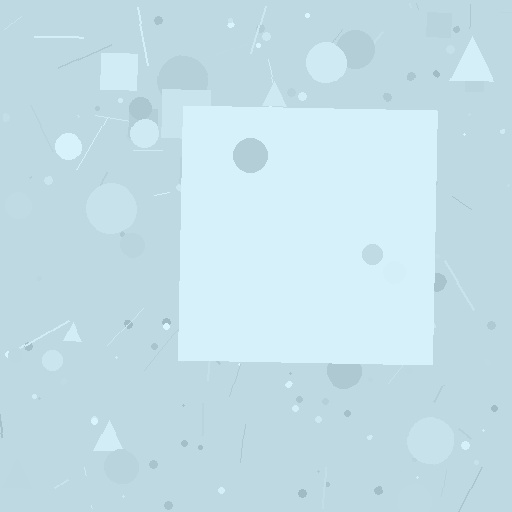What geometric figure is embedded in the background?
A square is embedded in the background.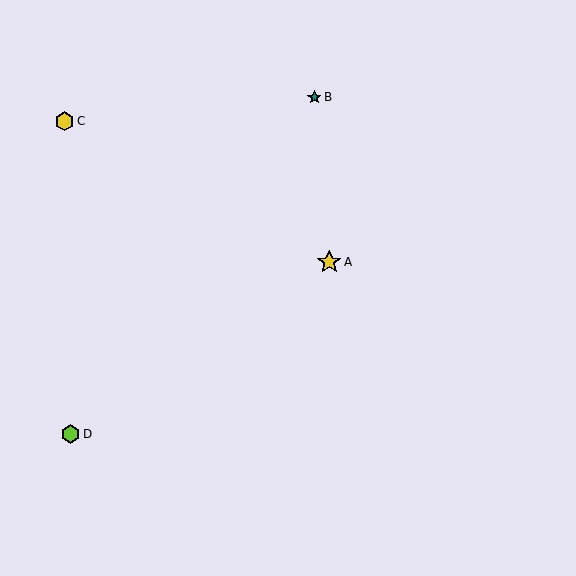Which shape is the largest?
The yellow star (labeled A) is the largest.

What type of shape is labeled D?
Shape D is a lime hexagon.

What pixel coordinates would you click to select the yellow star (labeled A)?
Click at (329, 262) to select the yellow star A.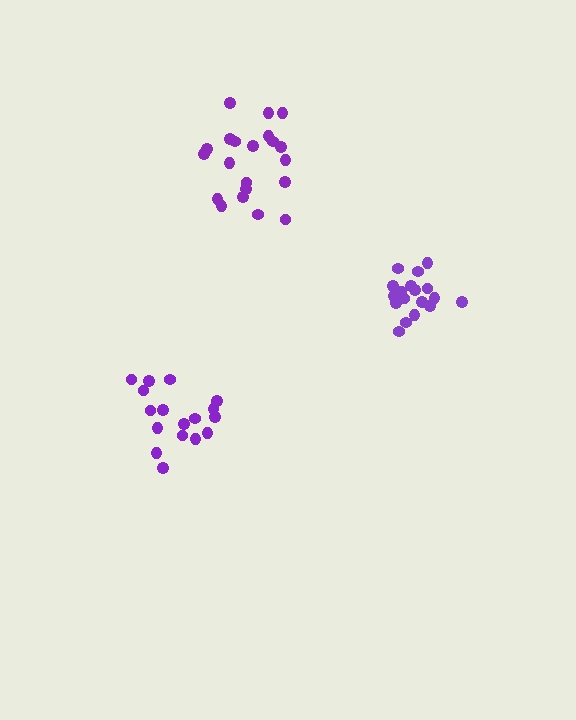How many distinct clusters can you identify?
There are 3 distinct clusters.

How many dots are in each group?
Group 1: 18 dots, Group 2: 17 dots, Group 3: 21 dots (56 total).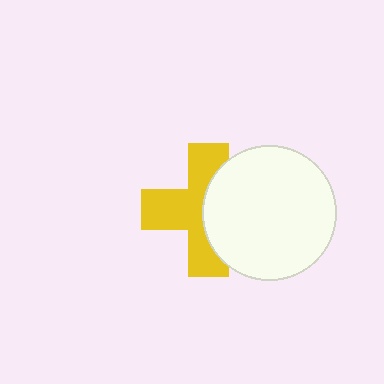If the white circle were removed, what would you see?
You would see the complete yellow cross.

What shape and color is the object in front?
The object in front is a white circle.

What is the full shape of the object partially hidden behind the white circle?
The partially hidden object is a yellow cross.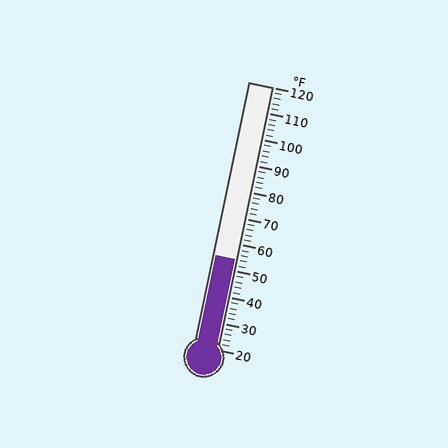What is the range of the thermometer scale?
The thermometer scale ranges from 20°F to 120°F.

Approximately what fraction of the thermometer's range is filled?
The thermometer is filled to approximately 35% of its range.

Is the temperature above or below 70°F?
The temperature is below 70°F.